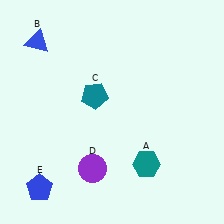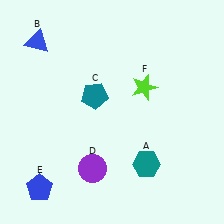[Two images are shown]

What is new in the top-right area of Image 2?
A lime star (F) was added in the top-right area of Image 2.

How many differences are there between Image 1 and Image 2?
There is 1 difference between the two images.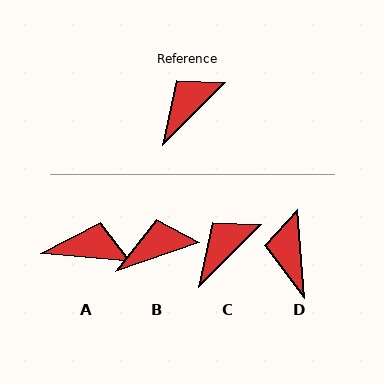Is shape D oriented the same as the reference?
No, it is off by about 50 degrees.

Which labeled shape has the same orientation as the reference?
C.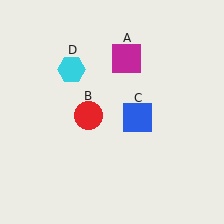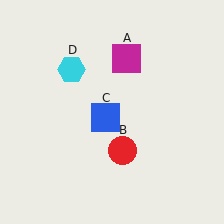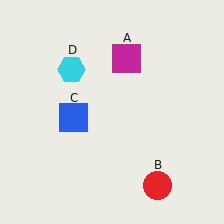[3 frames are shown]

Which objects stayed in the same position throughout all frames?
Magenta square (object A) and cyan hexagon (object D) remained stationary.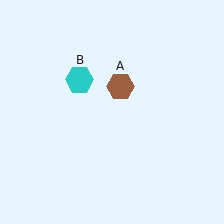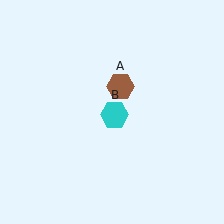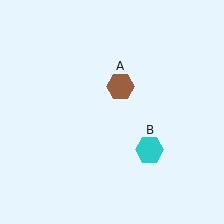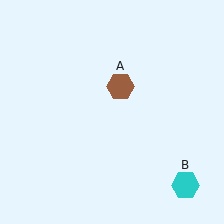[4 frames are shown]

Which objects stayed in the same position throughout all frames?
Brown hexagon (object A) remained stationary.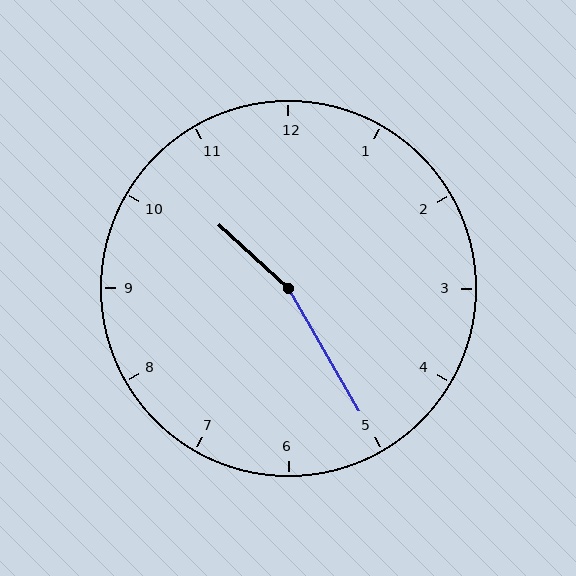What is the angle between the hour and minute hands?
Approximately 162 degrees.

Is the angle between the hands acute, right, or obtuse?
It is obtuse.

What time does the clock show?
10:25.